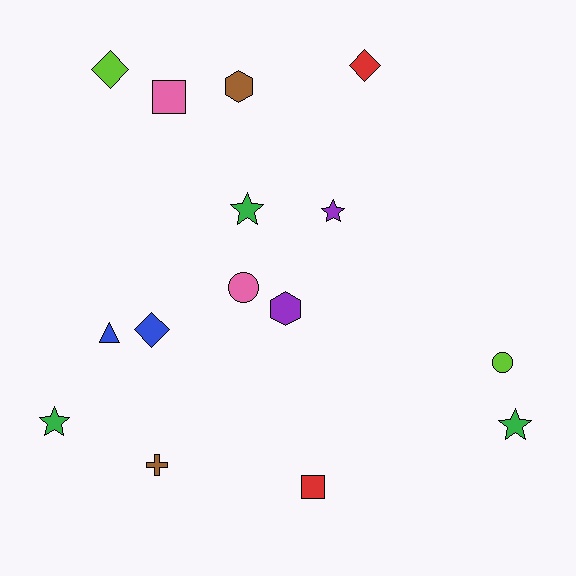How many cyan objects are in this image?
There are no cyan objects.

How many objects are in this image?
There are 15 objects.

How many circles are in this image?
There are 2 circles.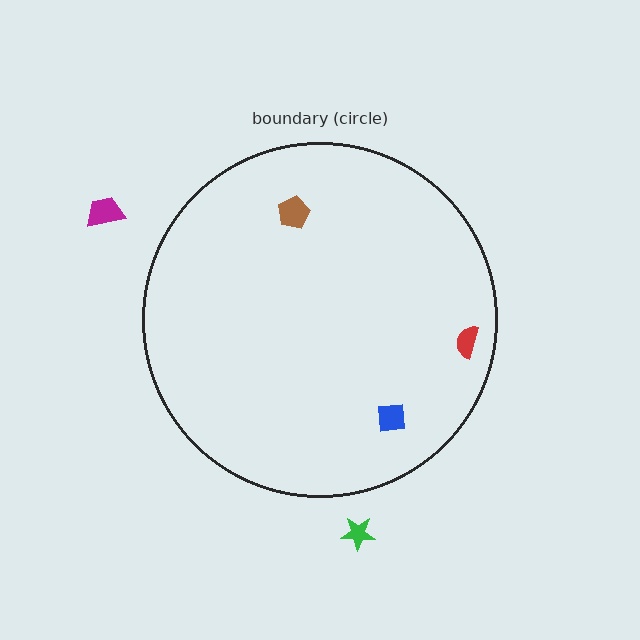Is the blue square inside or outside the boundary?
Inside.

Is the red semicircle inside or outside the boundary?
Inside.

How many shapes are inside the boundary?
3 inside, 2 outside.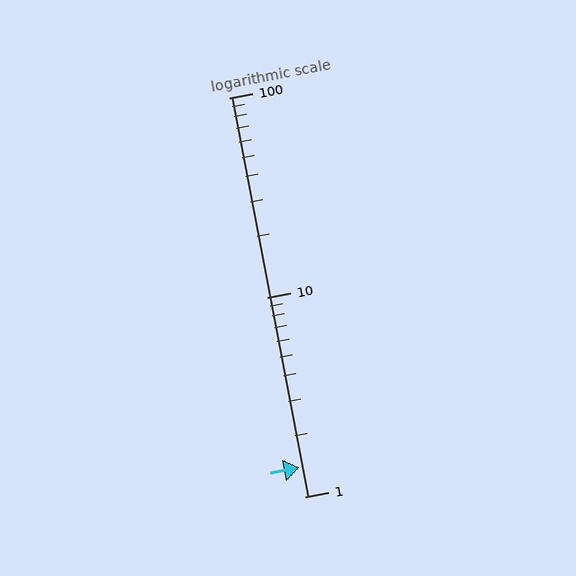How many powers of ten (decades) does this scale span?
The scale spans 2 decades, from 1 to 100.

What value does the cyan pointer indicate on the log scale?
The pointer indicates approximately 1.4.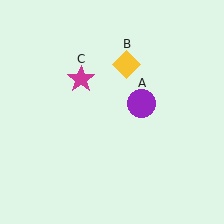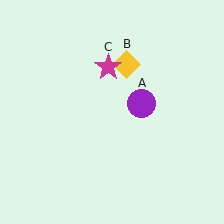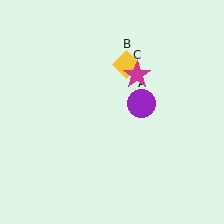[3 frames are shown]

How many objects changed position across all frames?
1 object changed position: magenta star (object C).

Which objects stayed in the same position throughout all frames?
Purple circle (object A) and yellow diamond (object B) remained stationary.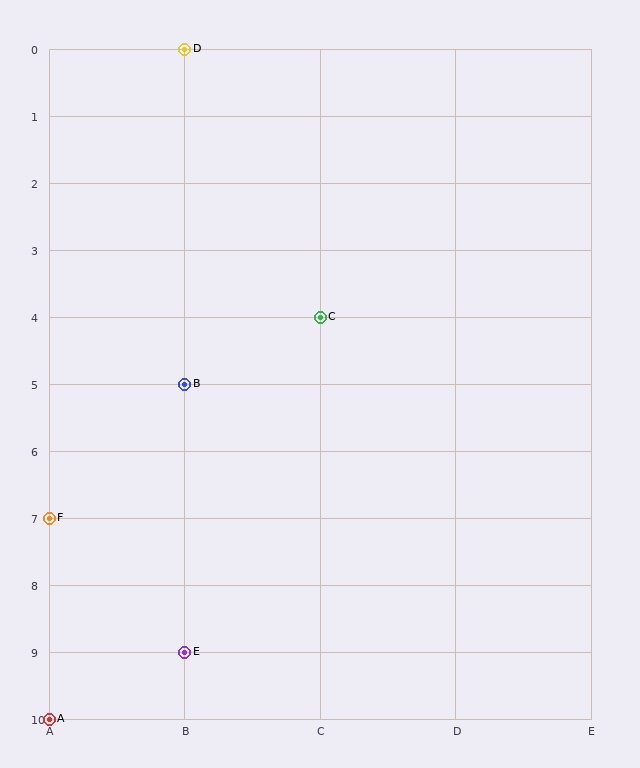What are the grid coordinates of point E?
Point E is at grid coordinates (B, 9).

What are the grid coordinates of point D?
Point D is at grid coordinates (B, 0).